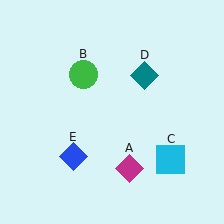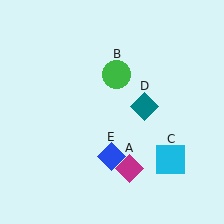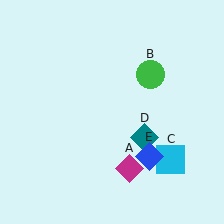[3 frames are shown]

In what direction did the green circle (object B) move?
The green circle (object B) moved right.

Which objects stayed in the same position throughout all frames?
Magenta diamond (object A) and cyan square (object C) remained stationary.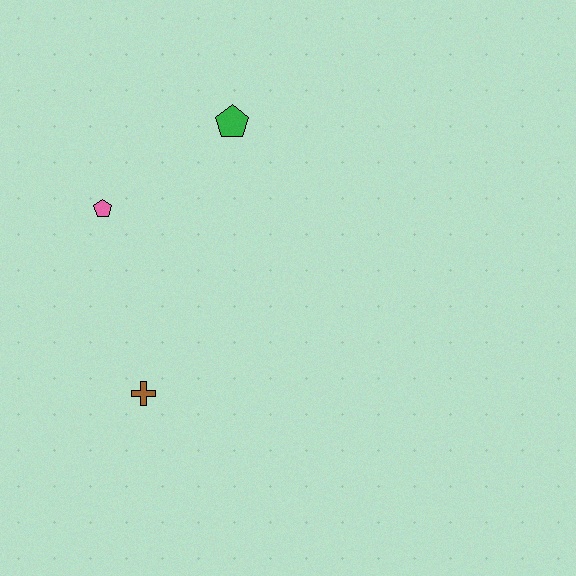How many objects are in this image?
There are 3 objects.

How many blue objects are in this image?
There are no blue objects.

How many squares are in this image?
There are no squares.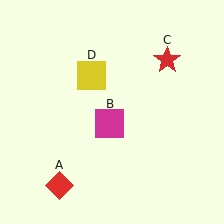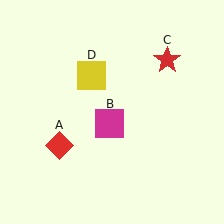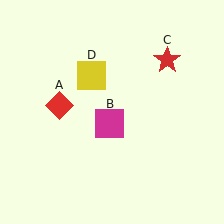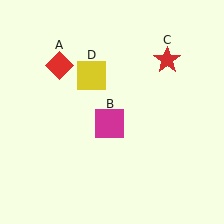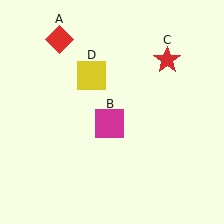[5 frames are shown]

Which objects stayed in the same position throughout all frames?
Magenta square (object B) and red star (object C) and yellow square (object D) remained stationary.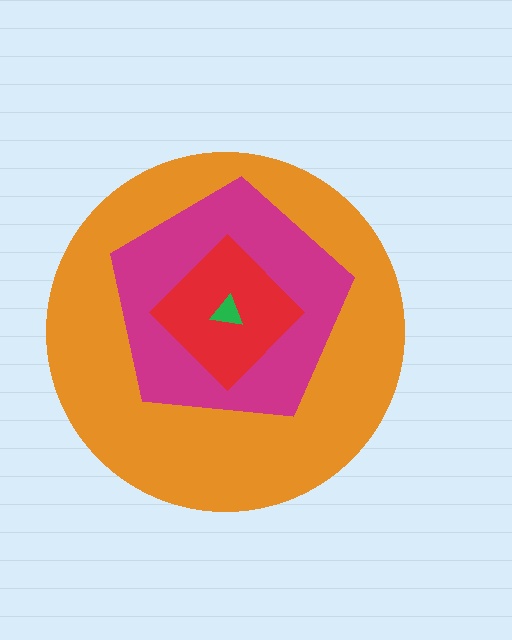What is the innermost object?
The green triangle.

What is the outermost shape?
The orange circle.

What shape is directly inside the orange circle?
The magenta pentagon.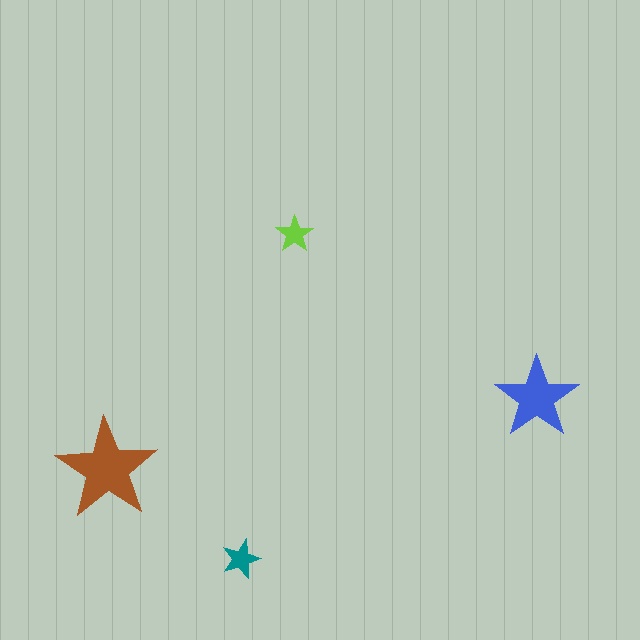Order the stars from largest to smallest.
the brown one, the blue one, the teal one, the lime one.